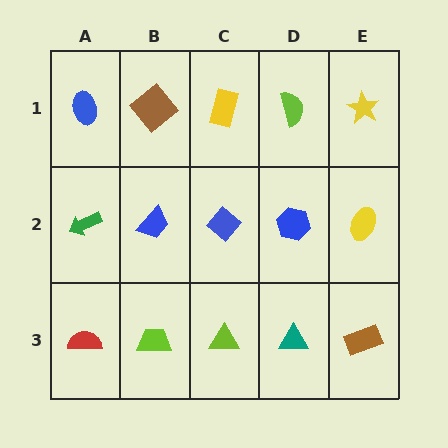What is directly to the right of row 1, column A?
A brown diamond.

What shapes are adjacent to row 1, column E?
A yellow ellipse (row 2, column E), a lime semicircle (row 1, column D).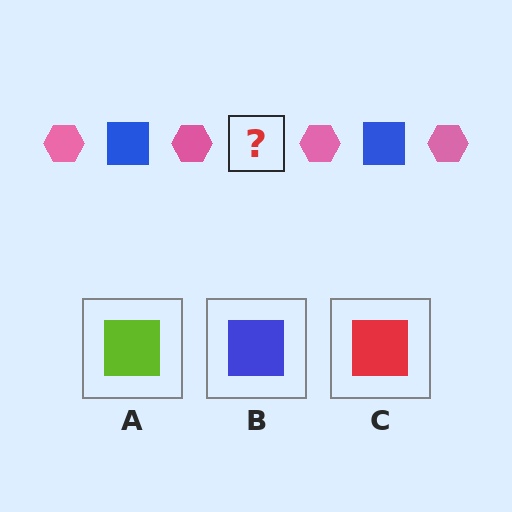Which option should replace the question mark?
Option B.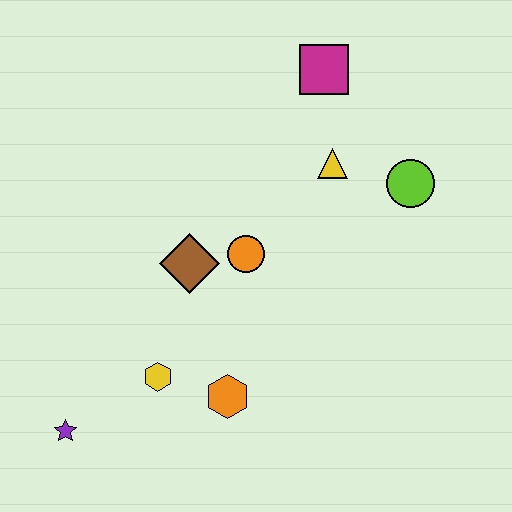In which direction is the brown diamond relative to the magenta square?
The brown diamond is below the magenta square.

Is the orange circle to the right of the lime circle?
No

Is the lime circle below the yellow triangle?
Yes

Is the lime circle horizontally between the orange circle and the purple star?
No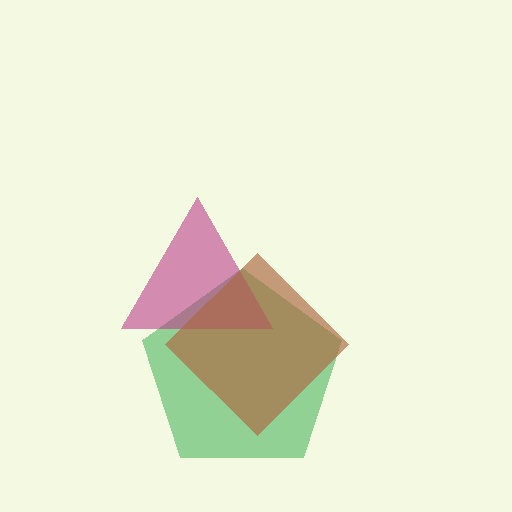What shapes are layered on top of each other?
The layered shapes are: a green pentagon, a magenta triangle, a brown diamond.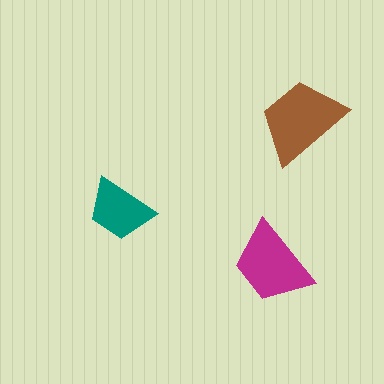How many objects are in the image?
There are 3 objects in the image.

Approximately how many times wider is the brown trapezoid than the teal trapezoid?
About 1.5 times wider.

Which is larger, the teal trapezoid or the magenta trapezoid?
The magenta one.